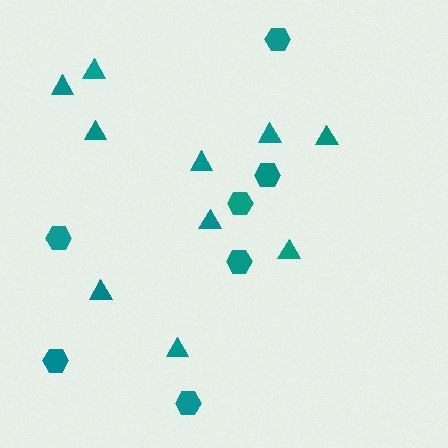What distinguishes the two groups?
There are 2 groups: one group of triangles (10) and one group of hexagons (7).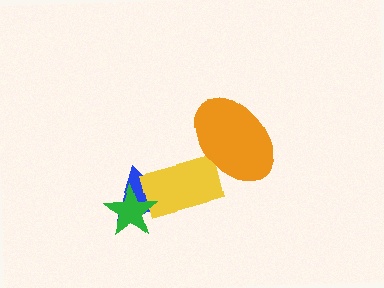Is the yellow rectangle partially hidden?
Yes, it is partially covered by another shape.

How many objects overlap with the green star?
2 objects overlap with the green star.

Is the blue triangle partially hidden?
Yes, it is partially covered by another shape.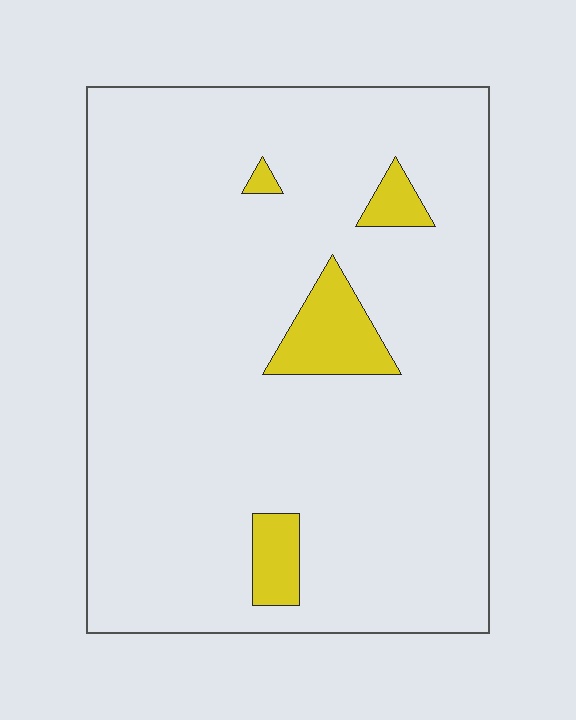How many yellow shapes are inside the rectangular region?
4.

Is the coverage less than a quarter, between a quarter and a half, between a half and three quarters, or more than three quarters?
Less than a quarter.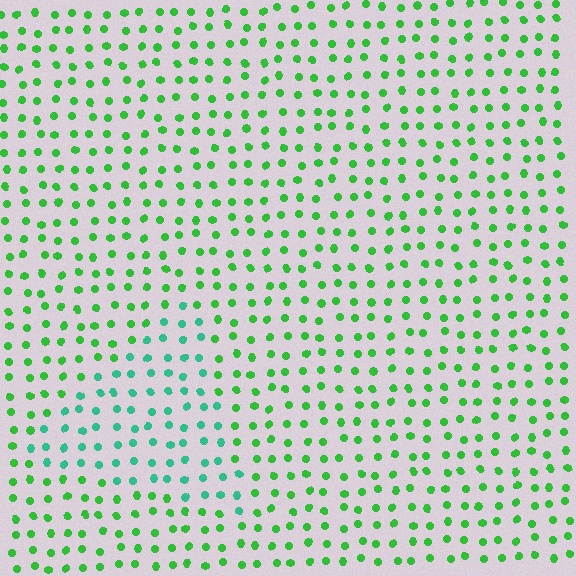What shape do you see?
I see a triangle.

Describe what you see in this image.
The image is filled with small green elements in a uniform arrangement. A triangle-shaped region is visible where the elements are tinted to a slightly different hue, forming a subtle color boundary.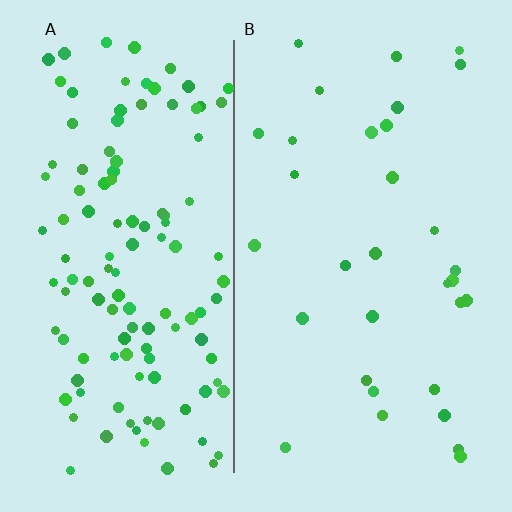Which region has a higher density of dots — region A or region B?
A (the left).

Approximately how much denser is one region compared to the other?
Approximately 3.8× — region A over region B.